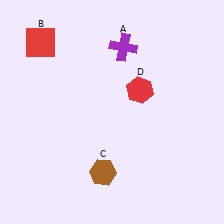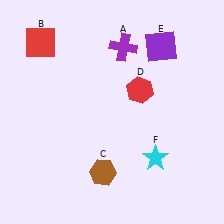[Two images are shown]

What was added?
A purple square (E), a cyan star (F) were added in Image 2.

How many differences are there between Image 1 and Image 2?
There are 2 differences between the two images.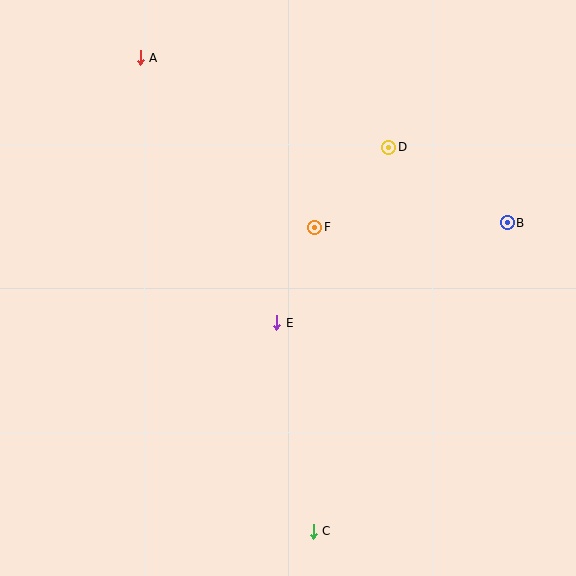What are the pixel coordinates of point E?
Point E is at (277, 323).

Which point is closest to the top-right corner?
Point B is closest to the top-right corner.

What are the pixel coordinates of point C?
Point C is at (313, 531).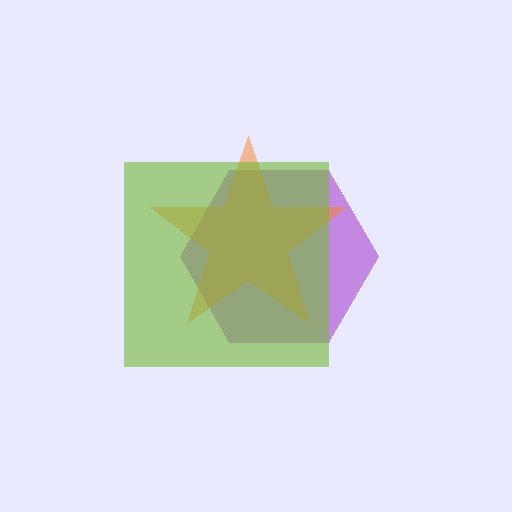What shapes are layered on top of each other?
The layered shapes are: a purple hexagon, an orange star, a lime square.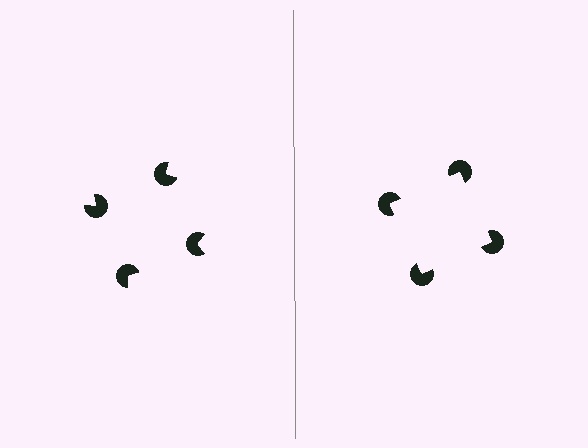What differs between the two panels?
The pac-man discs are positioned identically on both sides; only the wedge orientations differ. On the right they align to a square; on the left they are misaligned.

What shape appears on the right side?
An illusory square.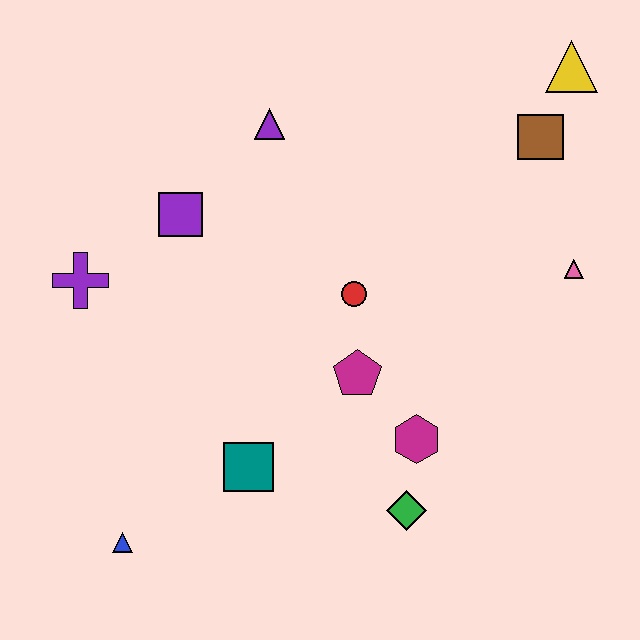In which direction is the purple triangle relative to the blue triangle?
The purple triangle is above the blue triangle.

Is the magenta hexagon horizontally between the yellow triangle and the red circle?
Yes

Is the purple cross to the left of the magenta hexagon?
Yes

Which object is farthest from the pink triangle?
The blue triangle is farthest from the pink triangle.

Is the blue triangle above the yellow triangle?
No